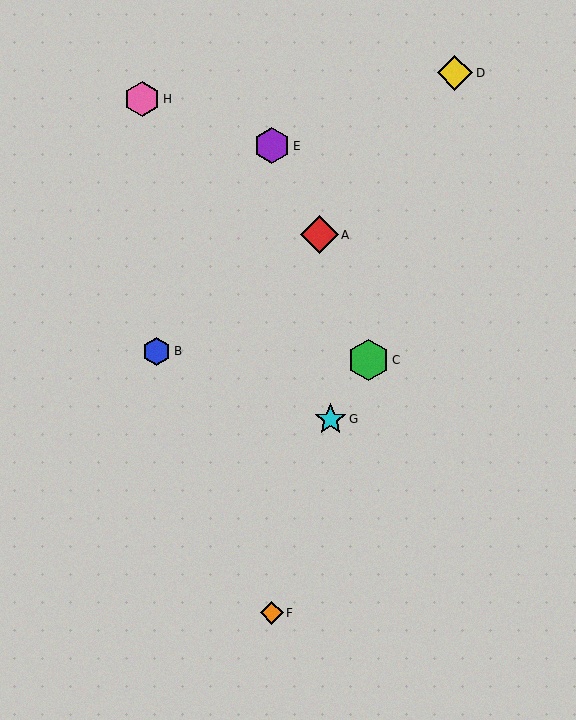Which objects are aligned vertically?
Objects E, F are aligned vertically.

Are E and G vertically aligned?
No, E is at x≈272 and G is at x≈331.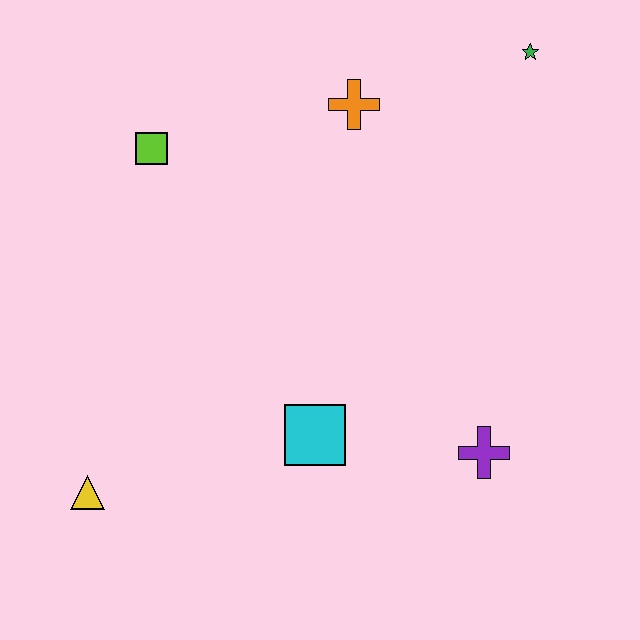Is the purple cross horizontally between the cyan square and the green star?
Yes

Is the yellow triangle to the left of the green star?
Yes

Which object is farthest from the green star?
The yellow triangle is farthest from the green star.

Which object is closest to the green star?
The orange cross is closest to the green star.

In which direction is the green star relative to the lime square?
The green star is to the right of the lime square.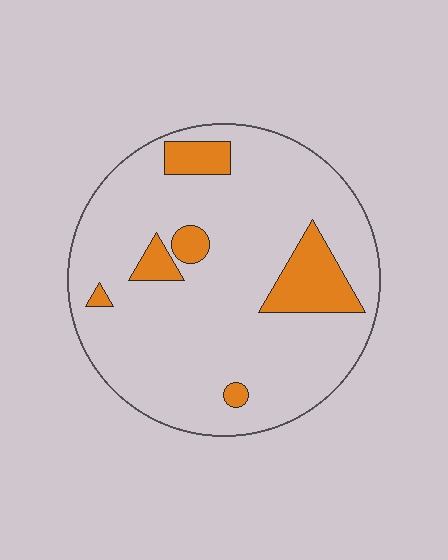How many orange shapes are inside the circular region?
6.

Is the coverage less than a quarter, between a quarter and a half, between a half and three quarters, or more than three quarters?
Less than a quarter.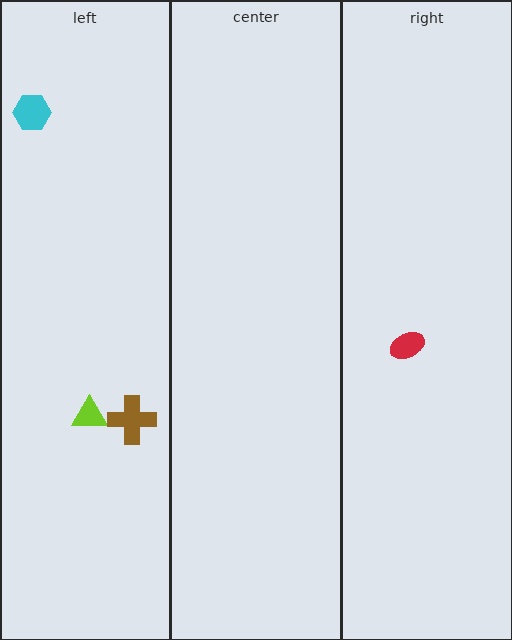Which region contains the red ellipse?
The right region.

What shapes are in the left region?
The cyan hexagon, the lime triangle, the brown cross.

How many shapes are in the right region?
1.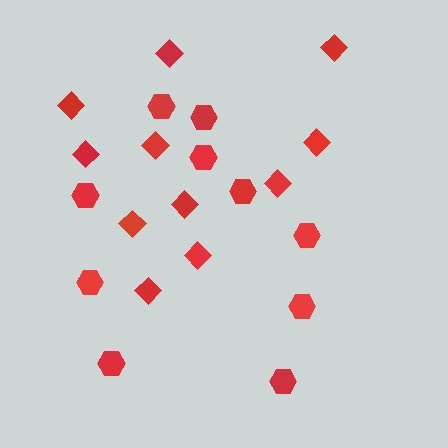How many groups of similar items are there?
There are 2 groups: one group of hexagons (10) and one group of diamonds (11).